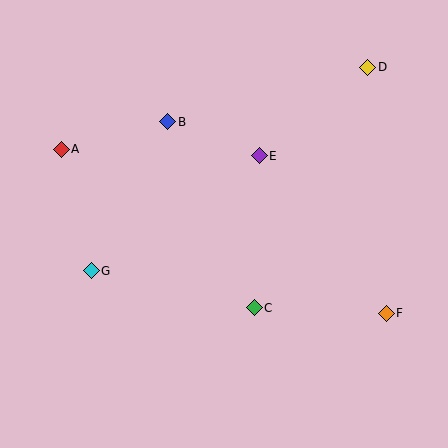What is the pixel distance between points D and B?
The distance between D and B is 207 pixels.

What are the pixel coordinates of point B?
Point B is at (168, 122).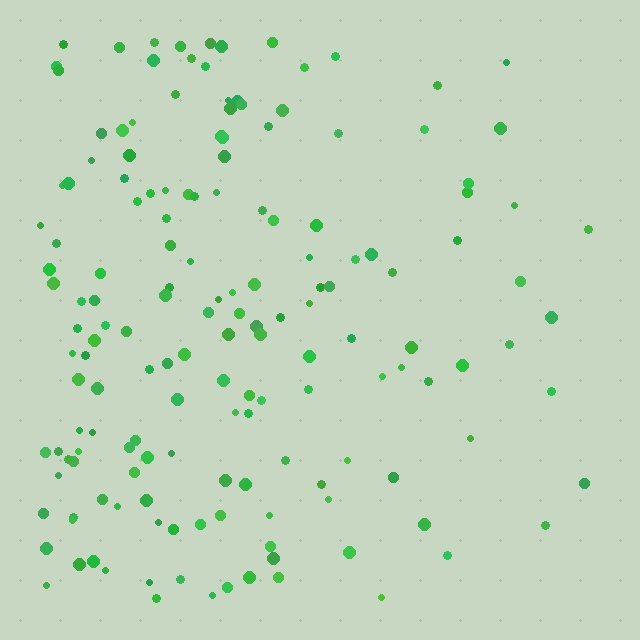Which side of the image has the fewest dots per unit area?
The right.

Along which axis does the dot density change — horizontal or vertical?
Horizontal.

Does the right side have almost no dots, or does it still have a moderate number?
Still a moderate number, just noticeably fewer than the left.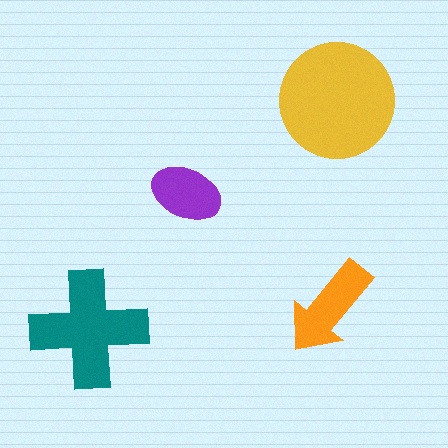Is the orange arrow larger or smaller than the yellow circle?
Smaller.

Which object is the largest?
The yellow circle.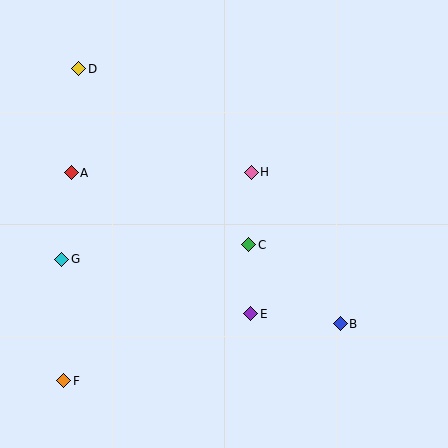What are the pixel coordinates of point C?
Point C is at (249, 245).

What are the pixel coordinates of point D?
Point D is at (79, 69).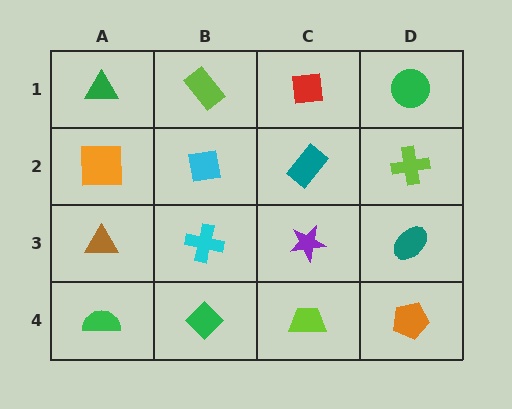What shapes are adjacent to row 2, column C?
A red square (row 1, column C), a purple star (row 3, column C), a cyan square (row 2, column B), a lime cross (row 2, column D).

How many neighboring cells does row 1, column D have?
2.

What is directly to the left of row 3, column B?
A brown triangle.